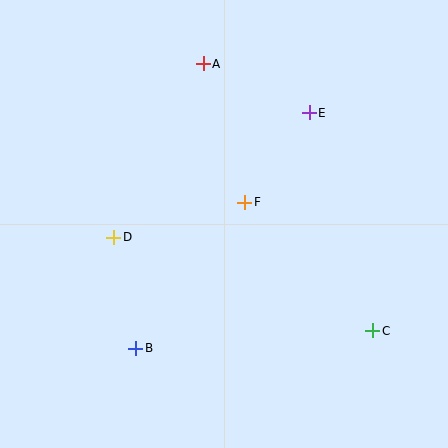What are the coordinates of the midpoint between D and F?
The midpoint between D and F is at (179, 220).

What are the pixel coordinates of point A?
Point A is at (203, 64).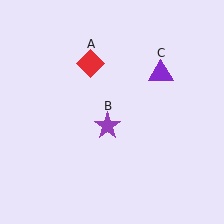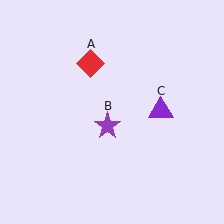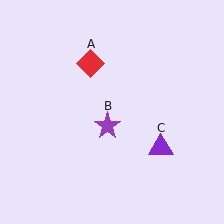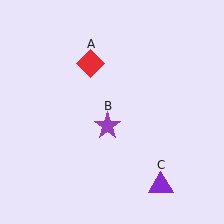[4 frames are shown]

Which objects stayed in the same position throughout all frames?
Red diamond (object A) and purple star (object B) remained stationary.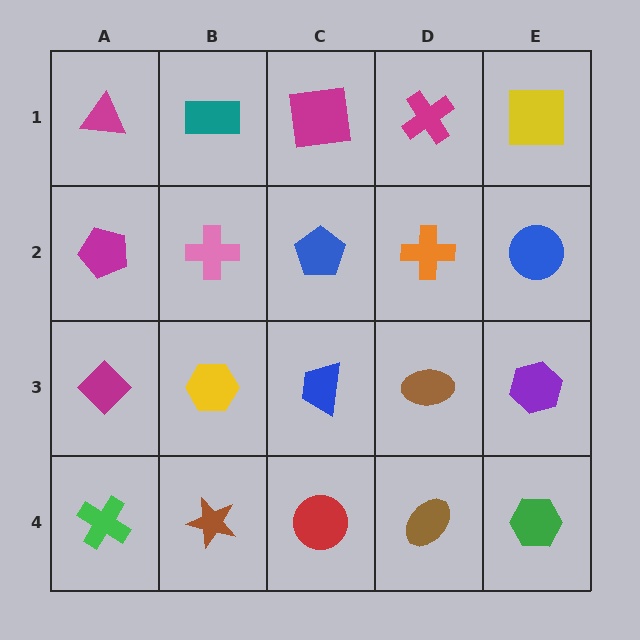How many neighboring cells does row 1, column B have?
3.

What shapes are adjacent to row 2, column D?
A magenta cross (row 1, column D), a brown ellipse (row 3, column D), a blue pentagon (row 2, column C), a blue circle (row 2, column E).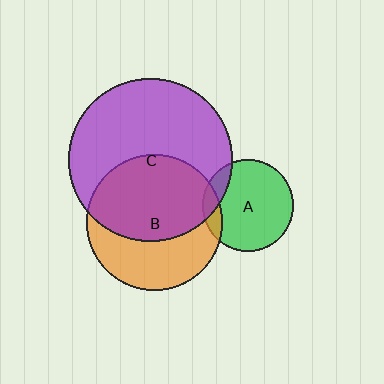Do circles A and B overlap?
Yes.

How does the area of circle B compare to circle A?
Approximately 2.2 times.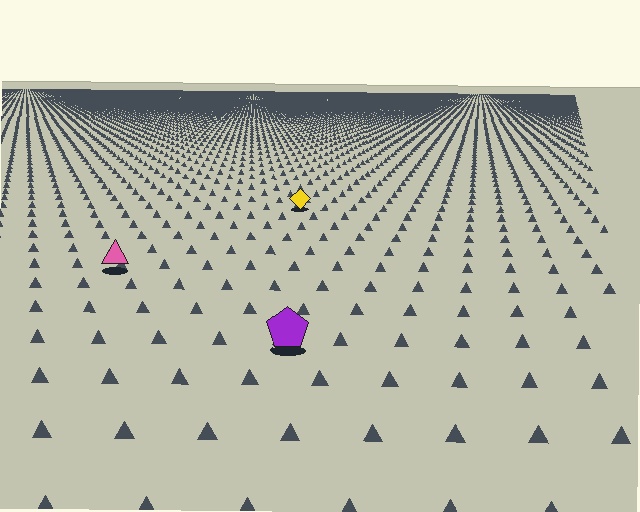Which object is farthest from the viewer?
The yellow diamond is farthest from the viewer. It appears smaller and the ground texture around it is denser.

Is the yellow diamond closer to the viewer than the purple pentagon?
No. The purple pentagon is closer — you can tell from the texture gradient: the ground texture is coarser near it.